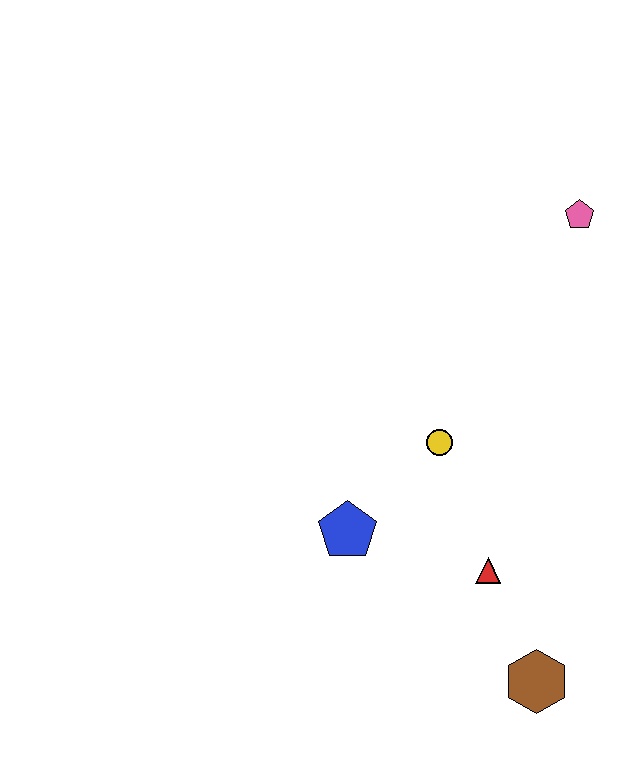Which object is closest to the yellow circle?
The blue pentagon is closest to the yellow circle.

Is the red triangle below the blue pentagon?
Yes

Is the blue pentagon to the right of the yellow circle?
No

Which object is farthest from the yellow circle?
The pink pentagon is farthest from the yellow circle.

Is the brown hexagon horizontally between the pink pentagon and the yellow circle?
Yes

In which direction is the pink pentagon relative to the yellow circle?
The pink pentagon is above the yellow circle.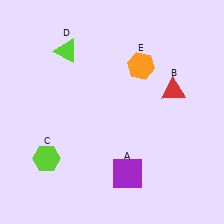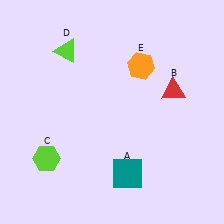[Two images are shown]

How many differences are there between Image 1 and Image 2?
There is 1 difference between the two images.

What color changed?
The square (A) changed from purple in Image 1 to teal in Image 2.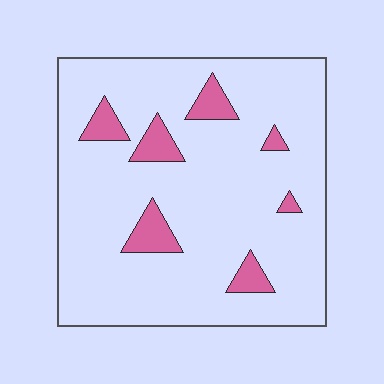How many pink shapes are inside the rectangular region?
7.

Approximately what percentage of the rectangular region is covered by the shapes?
Approximately 10%.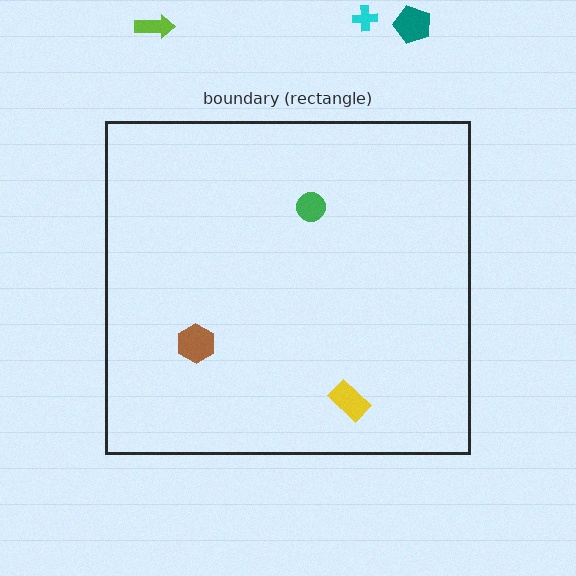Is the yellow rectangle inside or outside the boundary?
Inside.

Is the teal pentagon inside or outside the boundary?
Outside.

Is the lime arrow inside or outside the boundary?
Outside.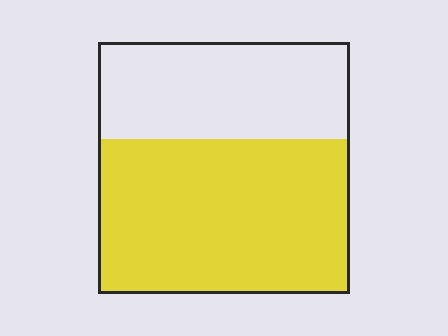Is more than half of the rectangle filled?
Yes.